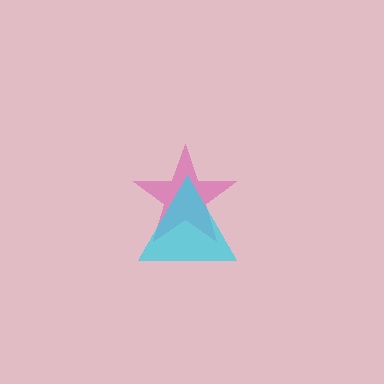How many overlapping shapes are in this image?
There are 2 overlapping shapes in the image.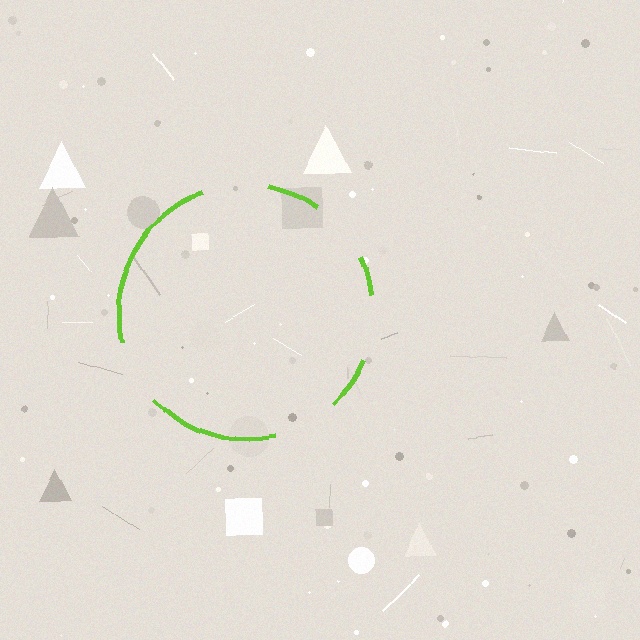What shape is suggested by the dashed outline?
The dashed outline suggests a circle.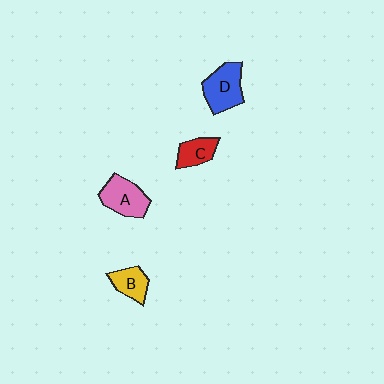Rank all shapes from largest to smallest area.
From largest to smallest: D (blue), A (pink), B (yellow), C (red).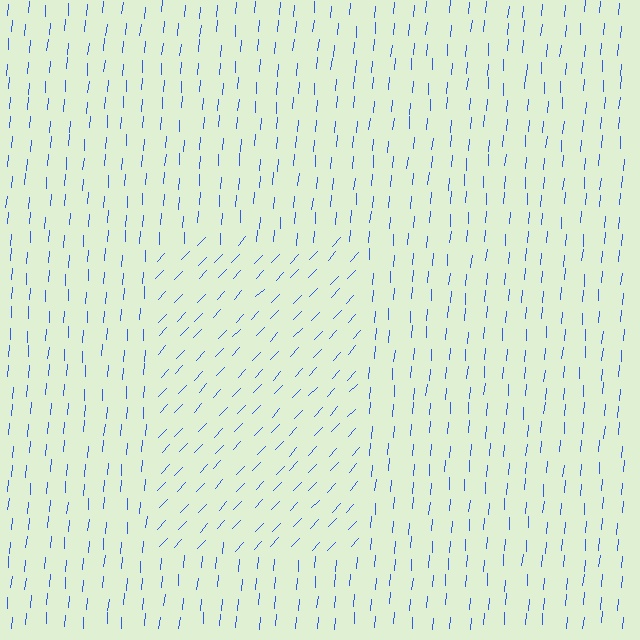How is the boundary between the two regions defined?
The boundary is defined purely by a change in line orientation (approximately 39 degrees difference). All lines are the same color and thickness.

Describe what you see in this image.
The image is filled with small blue line segments. A rectangle region in the image has lines oriented differently from the surrounding lines, creating a visible texture boundary.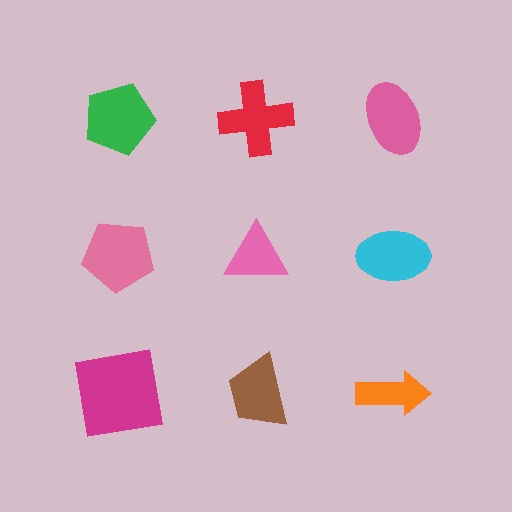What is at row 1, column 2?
A red cross.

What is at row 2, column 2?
A pink triangle.